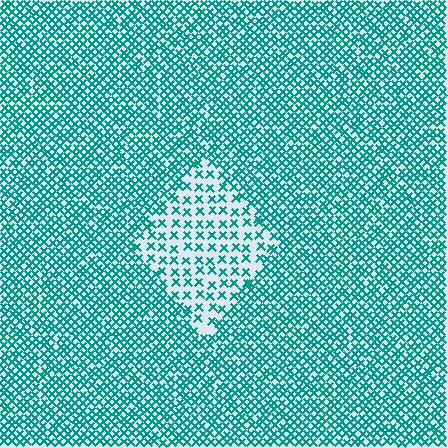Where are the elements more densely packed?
The elements are more densely packed outside the diamond boundary.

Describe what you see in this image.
The image contains small teal elements arranged at two different densities. A diamond-shaped region is visible where the elements are less densely packed than the surrounding area.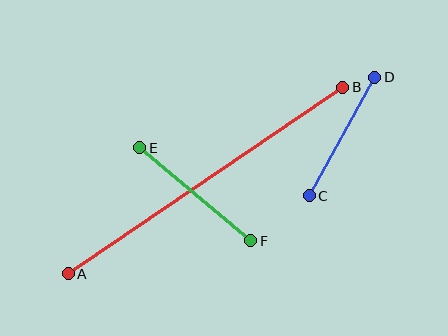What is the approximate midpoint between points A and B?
The midpoint is at approximately (206, 181) pixels.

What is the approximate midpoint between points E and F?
The midpoint is at approximately (195, 194) pixels.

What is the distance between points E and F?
The distance is approximately 145 pixels.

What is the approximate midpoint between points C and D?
The midpoint is at approximately (342, 136) pixels.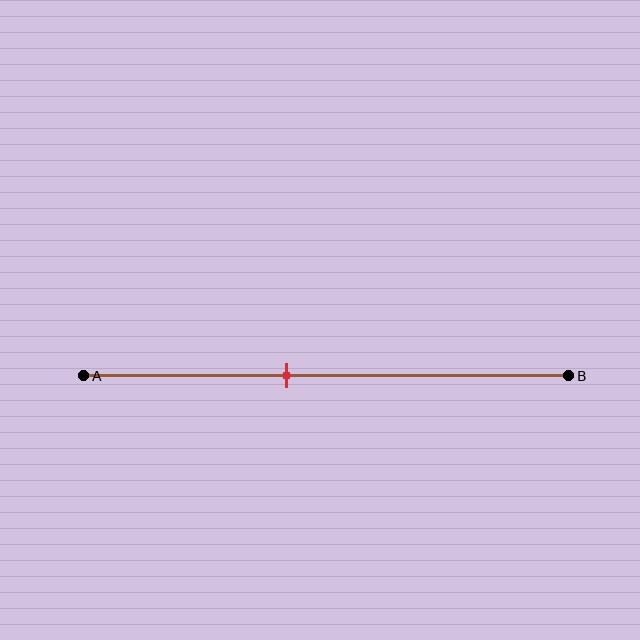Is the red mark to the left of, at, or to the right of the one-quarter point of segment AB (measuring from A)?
The red mark is to the right of the one-quarter point of segment AB.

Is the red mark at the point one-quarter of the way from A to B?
No, the mark is at about 40% from A, not at the 25% one-quarter point.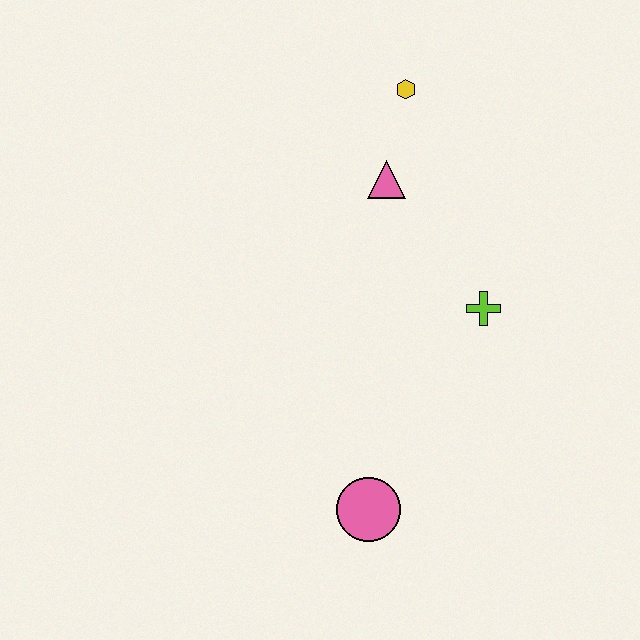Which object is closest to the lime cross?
The pink triangle is closest to the lime cross.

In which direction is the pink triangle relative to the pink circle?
The pink triangle is above the pink circle.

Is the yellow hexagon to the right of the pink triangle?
Yes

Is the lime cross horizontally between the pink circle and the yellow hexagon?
No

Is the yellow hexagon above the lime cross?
Yes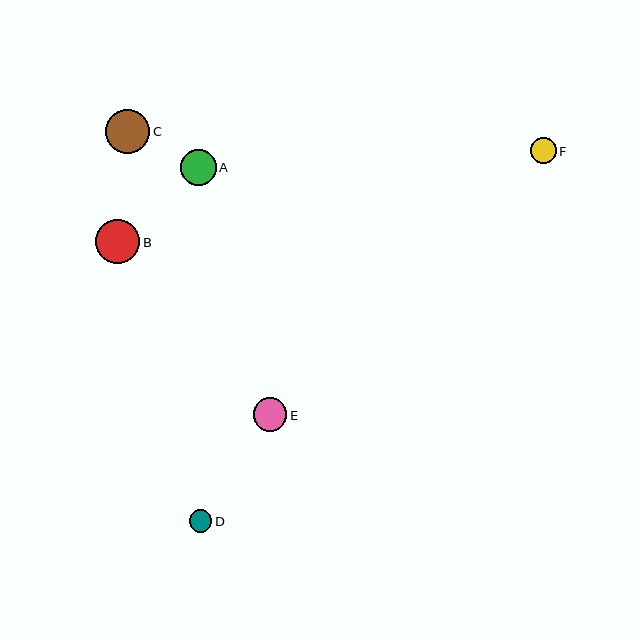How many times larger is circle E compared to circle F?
Circle E is approximately 1.3 times the size of circle F.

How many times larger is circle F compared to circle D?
Circle F is approximately 1.1 times the size of circle D.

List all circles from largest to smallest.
From largest to smallest: C, B, A, E, F, D.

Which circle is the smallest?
Circle D is the smallest with a size of approximately 23 pixels.